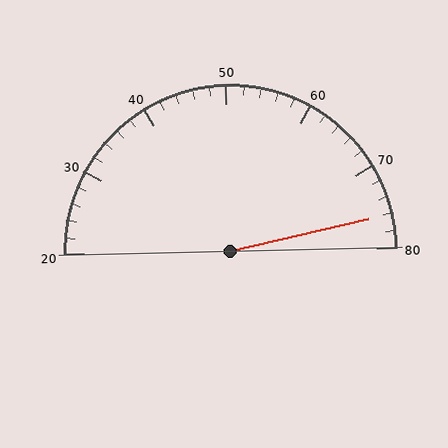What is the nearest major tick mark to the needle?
The nearest major tick mark is 80.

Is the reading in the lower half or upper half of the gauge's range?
The reading is in the upper half of the range (20 to 80).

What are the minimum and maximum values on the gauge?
The gauge ranges from 20 to 80.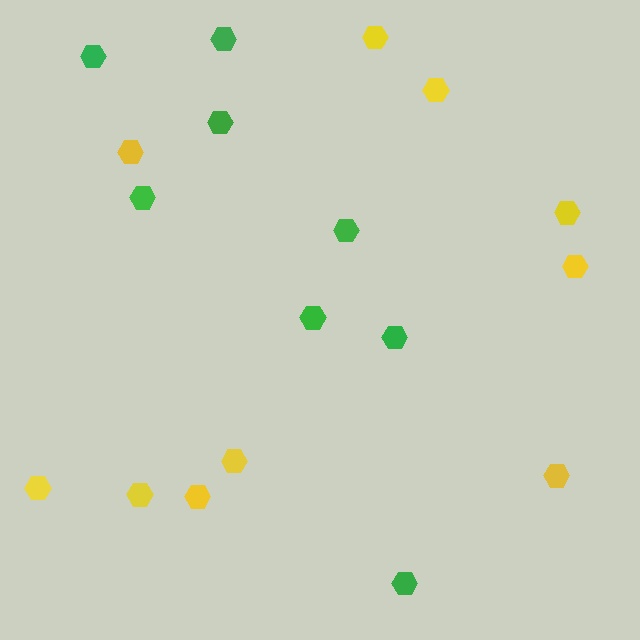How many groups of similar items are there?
There are 2 groups: one group of yellow hexagons (10) and one group of green hexagons (8).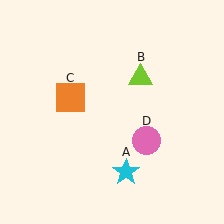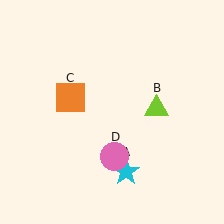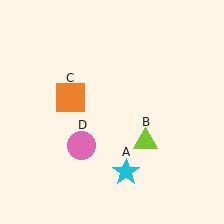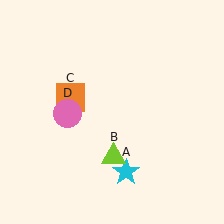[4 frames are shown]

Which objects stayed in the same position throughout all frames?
Cyan star (object A) and orange square (object C) remained stationary.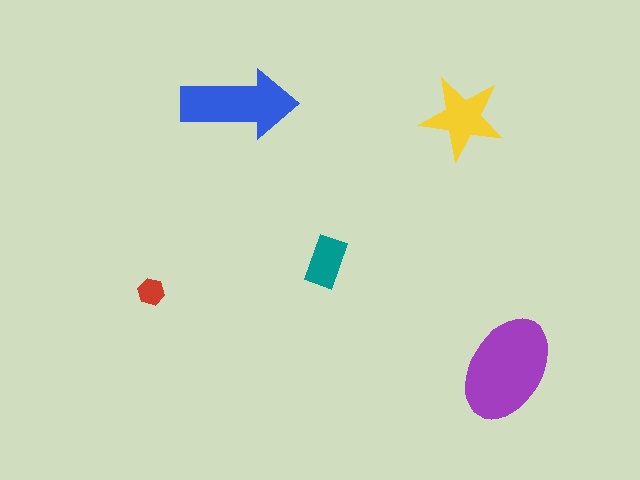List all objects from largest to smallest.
The purple ellipse, the blue arrow, the yellow star, the teal rectangle, the red hexagon.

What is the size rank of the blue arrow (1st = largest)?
2nd.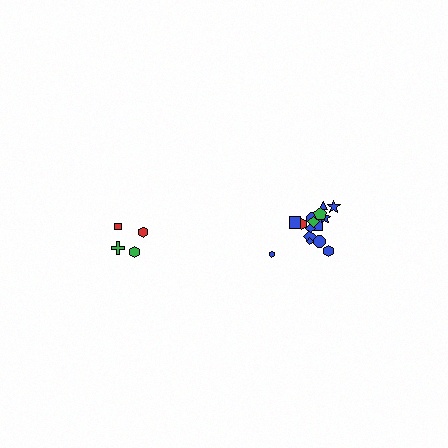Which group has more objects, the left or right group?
The right group.